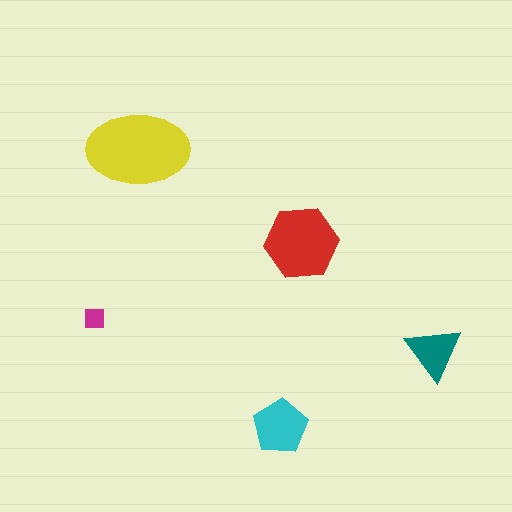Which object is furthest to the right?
The teal triangle is rightmost.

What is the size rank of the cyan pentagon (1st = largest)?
3rd.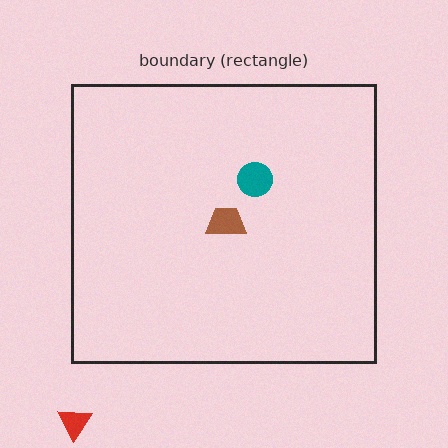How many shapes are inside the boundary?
2 inside, 1 outside.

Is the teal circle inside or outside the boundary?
Inside.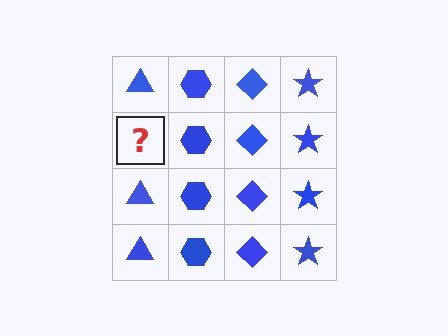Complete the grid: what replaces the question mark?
The question mark should be replaced with a blue triangle.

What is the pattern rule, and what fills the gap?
The rule is that each column has a consistent shape. The gap should be filled with a blue triangle.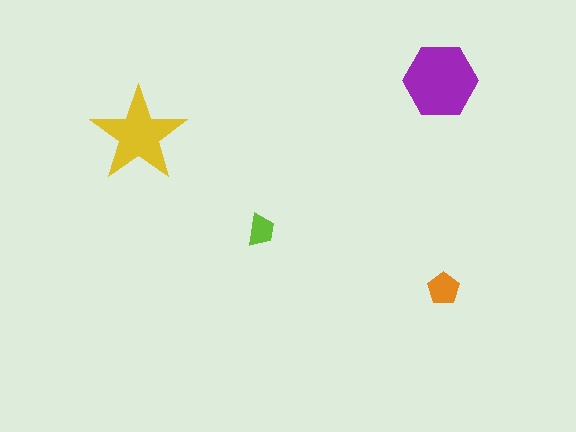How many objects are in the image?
There are 4 objects in the image.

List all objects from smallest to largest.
The lime trapezoid, the orange pentagon, the yellow star, the purple hexagon.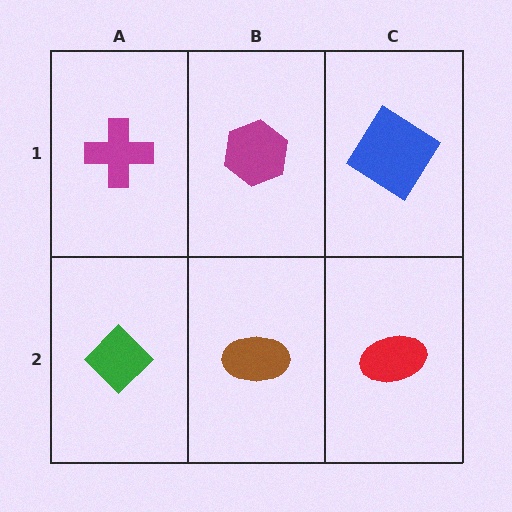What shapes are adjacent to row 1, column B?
A brown ellipse (row 2, column B), a magenta cross (row 1, column A), a blue diamond (row 1, column C).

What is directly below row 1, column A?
A green diamond.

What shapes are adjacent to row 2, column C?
A blue diamond (row 1, column C), a brown ellipse (row 2, column B).